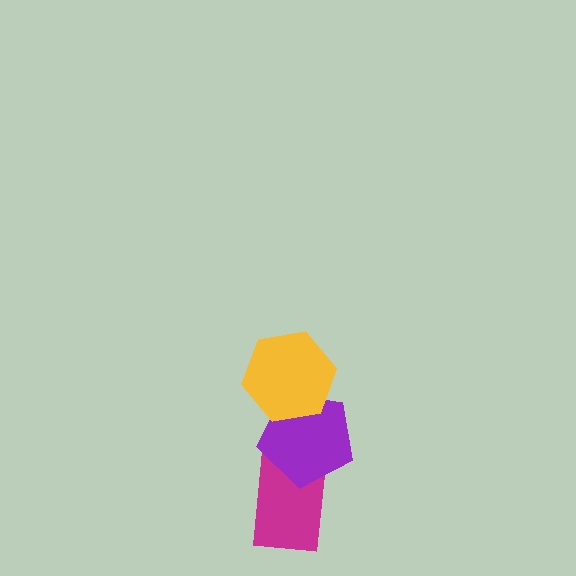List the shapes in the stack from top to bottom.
From top to bottom: the yellow hexagon, the purple pentagon, the magenta rectangle.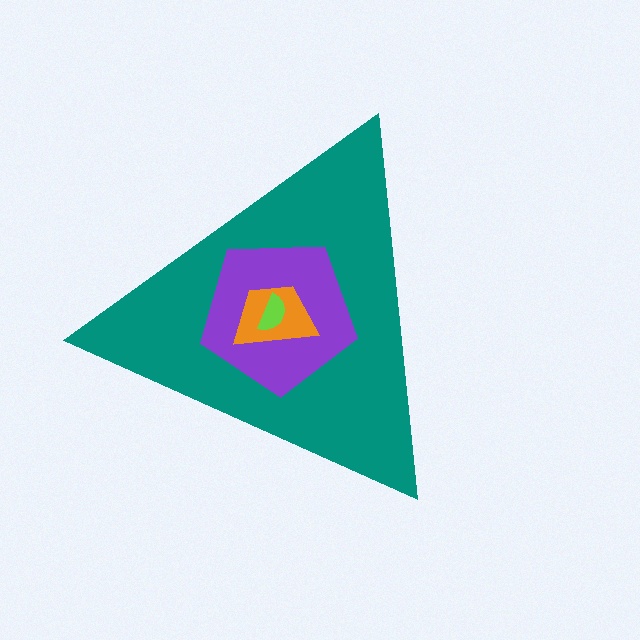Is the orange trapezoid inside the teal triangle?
Yes.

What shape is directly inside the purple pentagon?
The orange trapezoid.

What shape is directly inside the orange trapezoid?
The lime semicircle.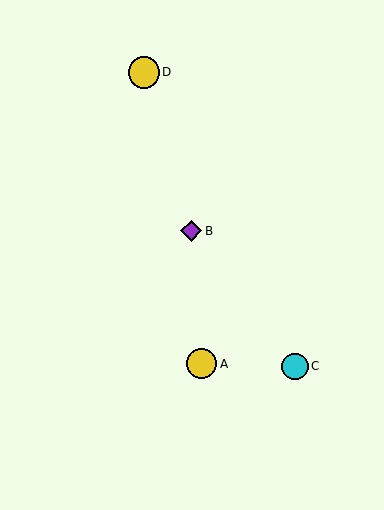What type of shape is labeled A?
Shape A is a yellow circle.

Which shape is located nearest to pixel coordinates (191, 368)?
The yellow circle (labeled A) at (202, 364) is nearest to that location.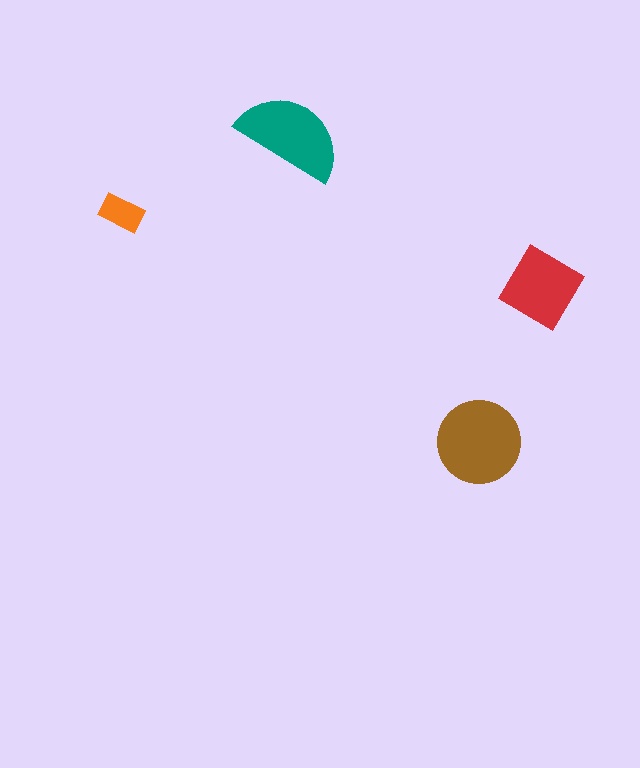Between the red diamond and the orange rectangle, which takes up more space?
The red diamond.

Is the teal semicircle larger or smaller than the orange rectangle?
Larger.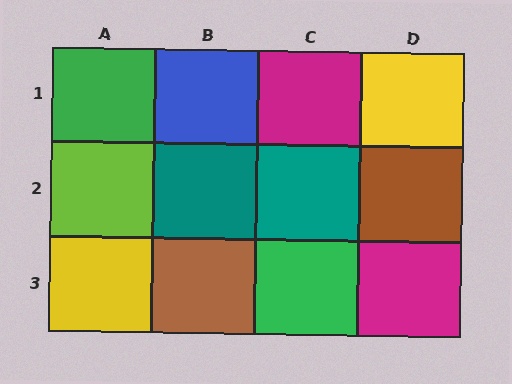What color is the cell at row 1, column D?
Yellow.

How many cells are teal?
2 cells are teal.